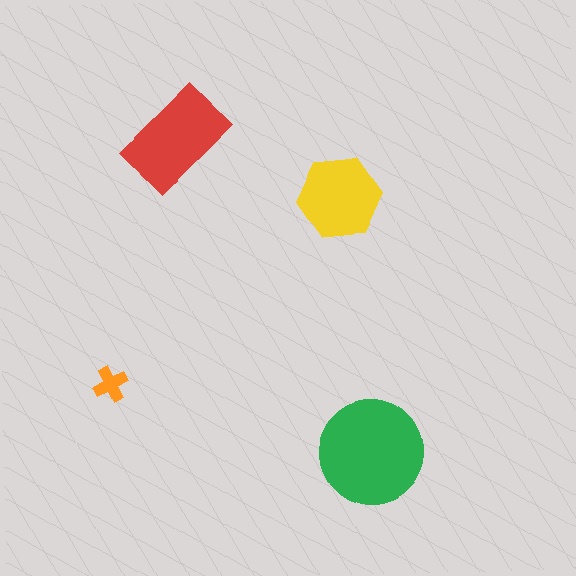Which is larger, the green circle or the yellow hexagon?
The green circle.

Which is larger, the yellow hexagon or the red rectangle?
The red rectangle.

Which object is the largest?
The green circle.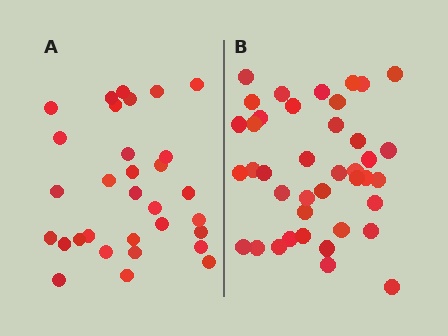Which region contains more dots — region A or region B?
Region B (the right region) has more dots.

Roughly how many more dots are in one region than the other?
Region B has roughly 8 or so more dots than region A.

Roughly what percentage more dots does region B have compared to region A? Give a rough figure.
About 30% more.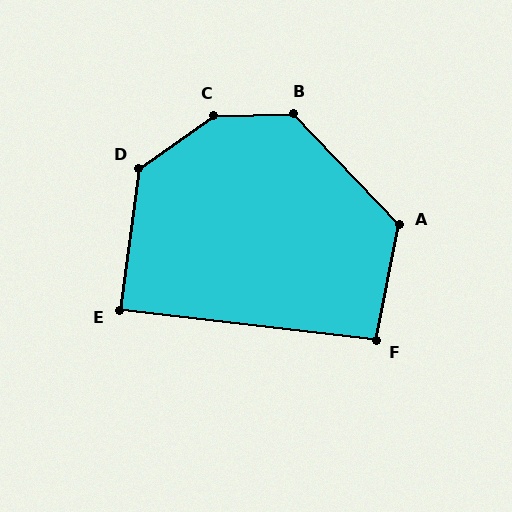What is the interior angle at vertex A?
Approximately 125 degrees (obtuse).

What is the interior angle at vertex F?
Approximately 95 degrees (approximately right).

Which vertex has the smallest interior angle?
E, at approximately 89 degrees.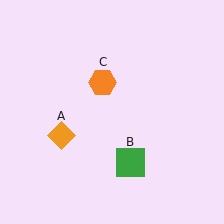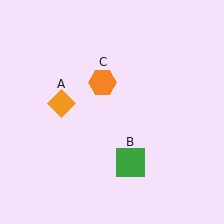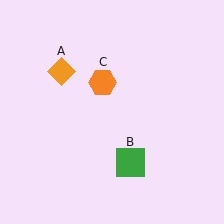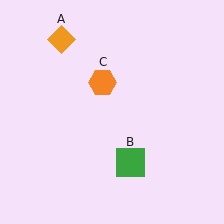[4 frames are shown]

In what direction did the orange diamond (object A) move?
The orange diamond (object A) moved up.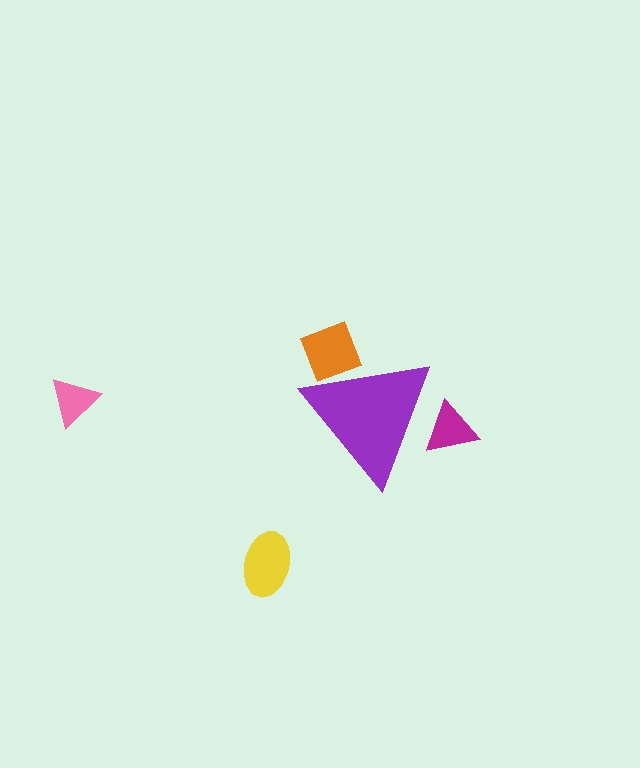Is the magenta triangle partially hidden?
Yes, the magenta triangle is partially hidden behind the purple triangle.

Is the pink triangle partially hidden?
No, the pink triangle is fully visible.